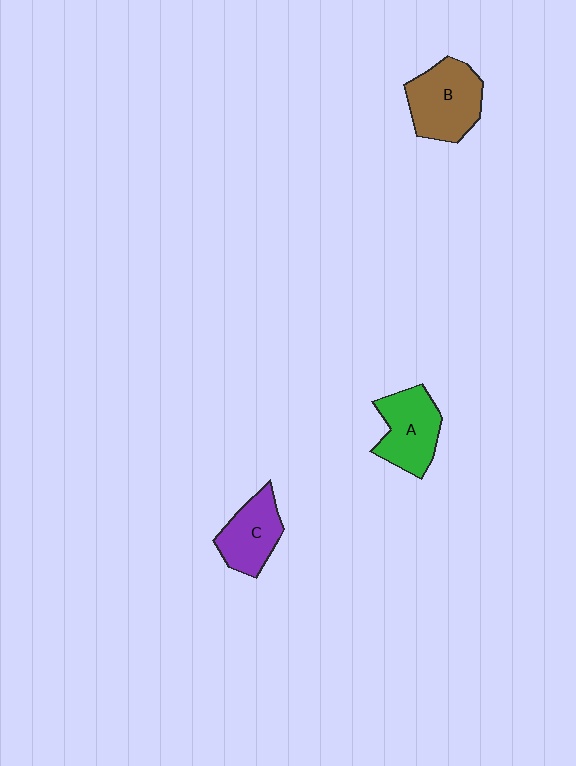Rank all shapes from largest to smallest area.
From largest to smallest: B (brown), A (green), C (purple).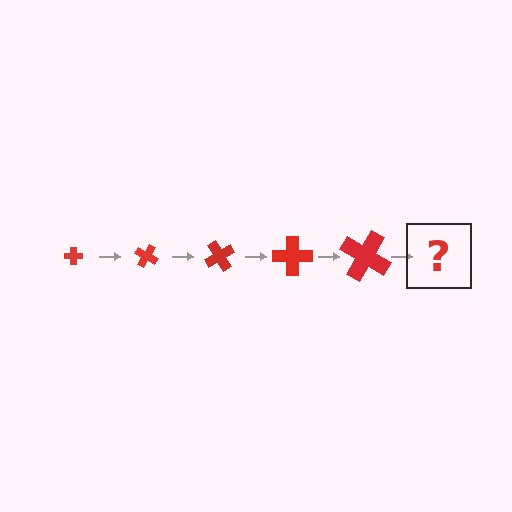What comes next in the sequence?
The next element should be a cross, larger than the previous one and rotated 150 degrees from the start.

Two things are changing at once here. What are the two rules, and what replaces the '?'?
The two rules are that the cross grows larger each step and it rotates 30 degrees each step. The '?' should be a cross, larger than the previous one and rotated 150 degrees from the start.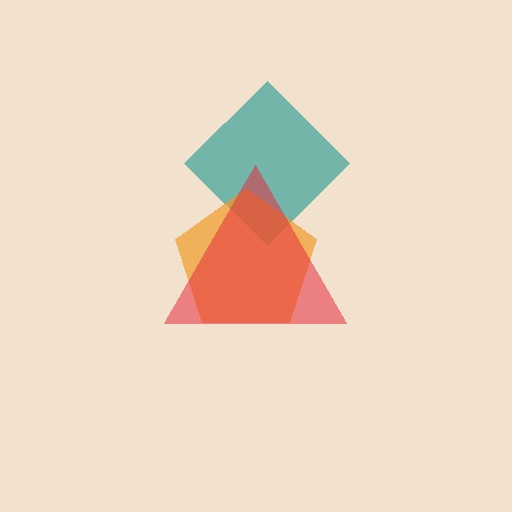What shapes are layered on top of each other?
The layered shapes are: a teal diamond, an orange pentagon, a red triangle.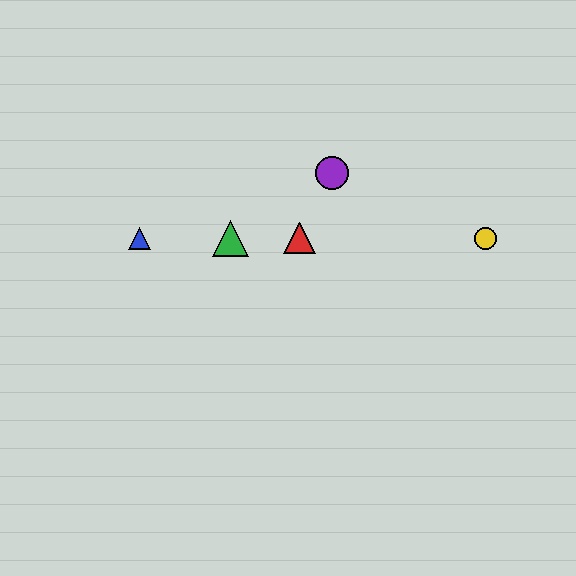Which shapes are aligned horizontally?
The red triangle, the blue triangle, the green triangle, the yellow circle are aligned horizontally.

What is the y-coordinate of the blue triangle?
The blue triangle is at y≈238.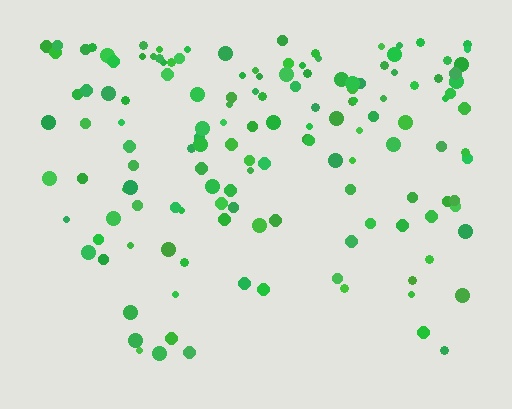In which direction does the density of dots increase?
From bottom to top, with the top side densest.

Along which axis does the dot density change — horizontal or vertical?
Vertical.